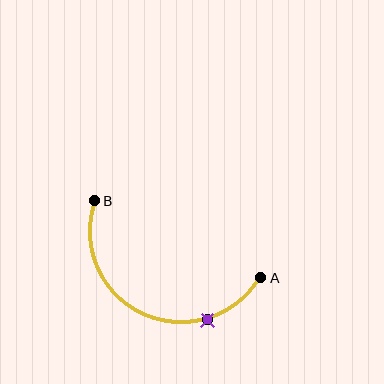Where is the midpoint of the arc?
The arc midpoint is the point on the curve farthest from the straight line joining A and B. It sits below that line.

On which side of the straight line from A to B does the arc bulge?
The arc bulges below the straight line connecting A and B.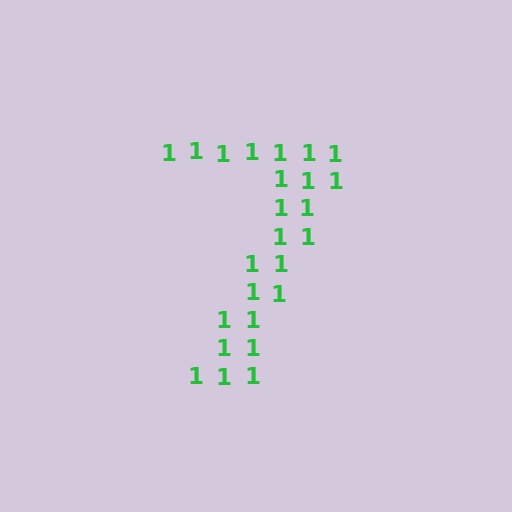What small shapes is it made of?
It is made of small digit 1's.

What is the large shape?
The large shape is the digit 7.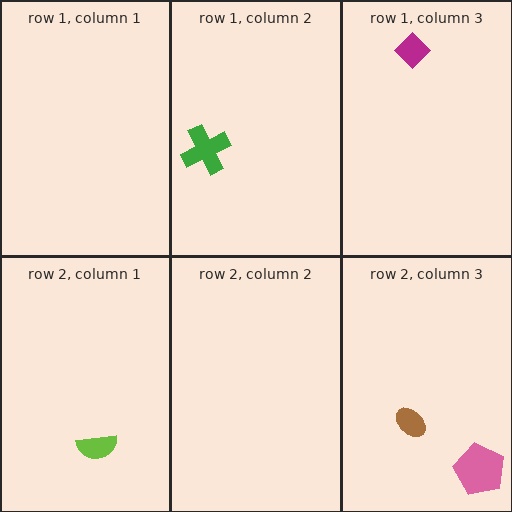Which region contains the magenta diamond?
The row 1, column 3 region.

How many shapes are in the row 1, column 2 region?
1.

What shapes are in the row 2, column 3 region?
The brown ellipse, the pink pentagon.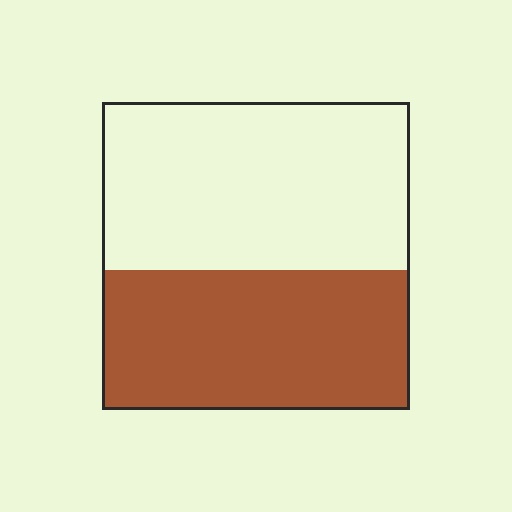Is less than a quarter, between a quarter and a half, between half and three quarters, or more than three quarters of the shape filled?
Between a quarter and a half.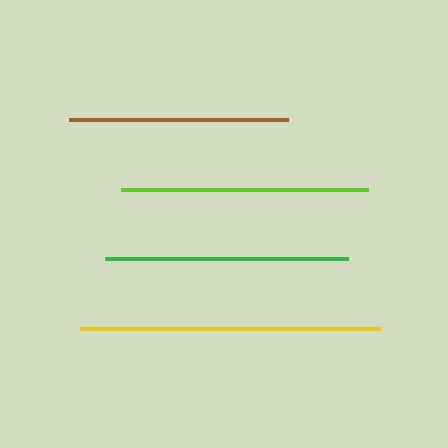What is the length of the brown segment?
The brown segment is approximately 219 pixels long.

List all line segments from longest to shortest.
From longest to shortest: yellow, lime, green, brown.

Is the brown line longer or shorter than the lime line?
The lime line is longer than the brown line.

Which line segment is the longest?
The yellow line is the longest at approximately 301 pixels.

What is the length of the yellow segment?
The yellow segment is approximately 301 pixels long.